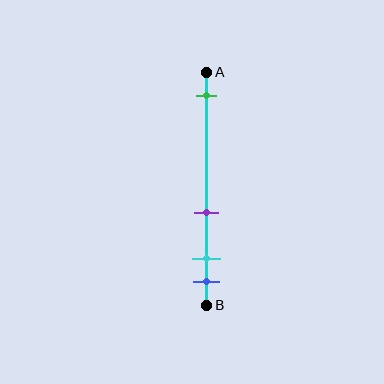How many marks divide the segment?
There are 4 marks dividing the segment.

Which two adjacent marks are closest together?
The cyan and blue marks are the closest adjacent pair.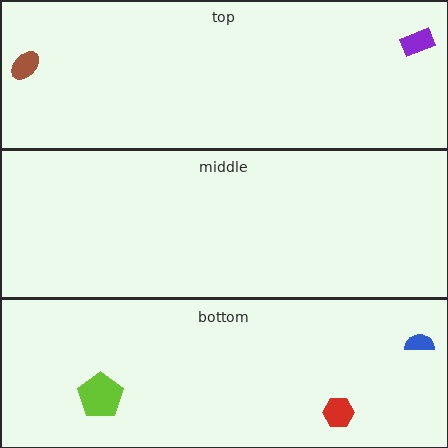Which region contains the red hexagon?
The bottom region.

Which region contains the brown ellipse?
The top region.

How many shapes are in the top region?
2.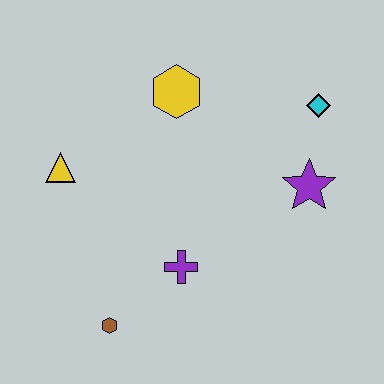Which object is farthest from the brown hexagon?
The cyan diamond is farthest from the brown hexagon.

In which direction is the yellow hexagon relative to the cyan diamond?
The yellow hexagon is to the left of the cyan diamond.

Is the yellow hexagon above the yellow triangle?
Yes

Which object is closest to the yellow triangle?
The yellow hexagon is closest to the yellow triangle.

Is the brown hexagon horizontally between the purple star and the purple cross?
No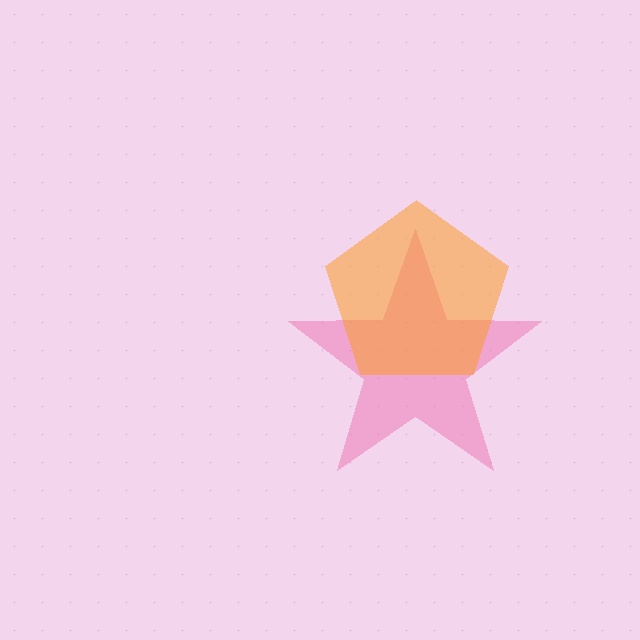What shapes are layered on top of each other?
The layered shapes are: a pink star, an orange pentagon.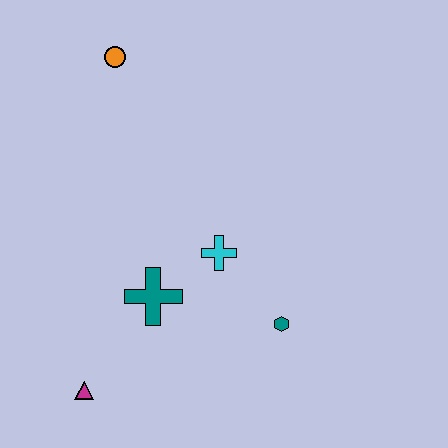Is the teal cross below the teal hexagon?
No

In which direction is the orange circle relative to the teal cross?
The orange circle is above the teal cross.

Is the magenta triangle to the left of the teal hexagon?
Yes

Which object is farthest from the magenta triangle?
The orange circle is farthest from the magenta triangle.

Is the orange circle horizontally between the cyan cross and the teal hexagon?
No